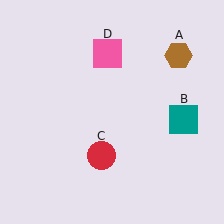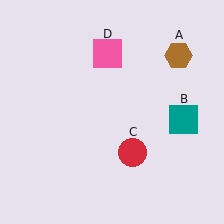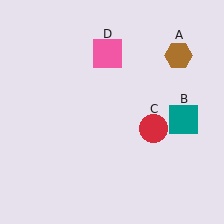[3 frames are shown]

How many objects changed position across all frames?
1 object changed position: red circle (object C).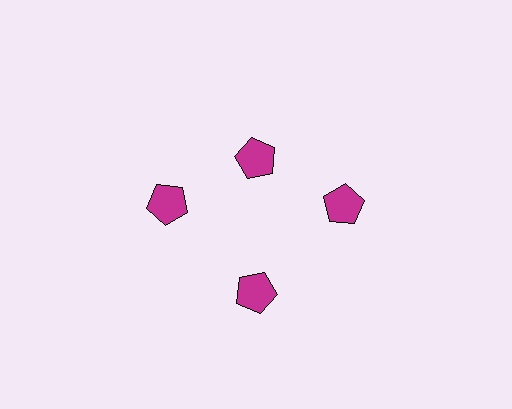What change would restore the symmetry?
The symmetry would be restored by moving it outward, back onto the ring so that all 4 pentagons sit at equal angles and equal distance from the center.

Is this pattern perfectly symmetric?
No. The 4 magenta pentagons are arranged in a ring, but one element near the 12 o'clock position is pulled inward toward the center, breaking the 4-fold rotational symmetry.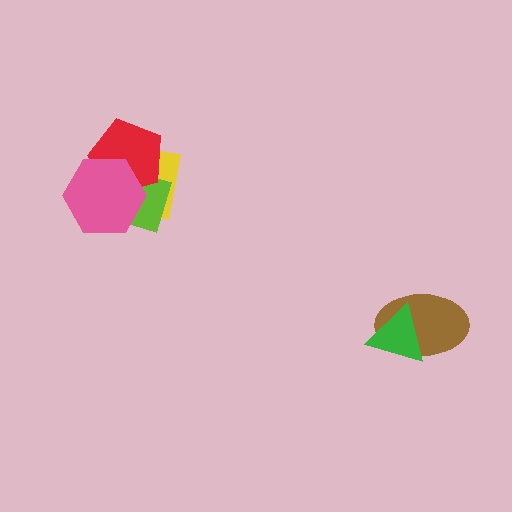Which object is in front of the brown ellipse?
The green triangle is in front of the brown ellipse.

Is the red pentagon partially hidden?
Yes, it is partially covered by another shape.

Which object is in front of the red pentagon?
The pink hexagon is in front of the red pentagon.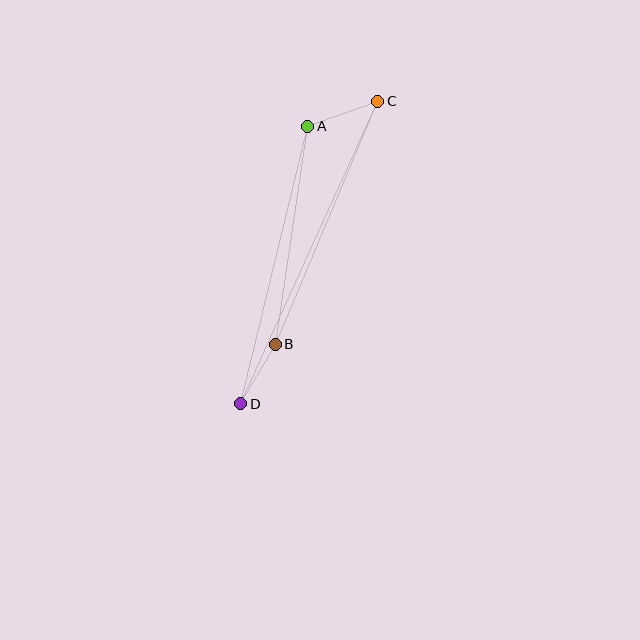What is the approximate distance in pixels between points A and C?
The distance between A and C is approximately 74 pixels.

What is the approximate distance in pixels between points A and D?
The distance between A and D is approximately 285 pixels.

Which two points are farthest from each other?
Points C and D are farthest from each other.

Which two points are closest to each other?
Points B and D are closest to each other.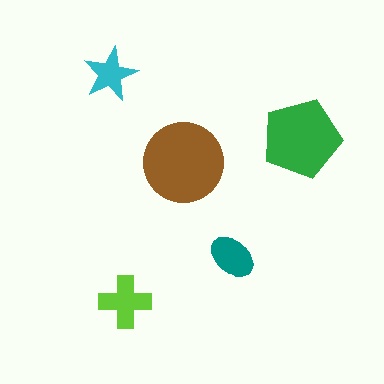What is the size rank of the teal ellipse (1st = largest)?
4th.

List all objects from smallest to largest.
The cyan star, the teal ellipse, the lime cross, the green pentagon, the brown circle.